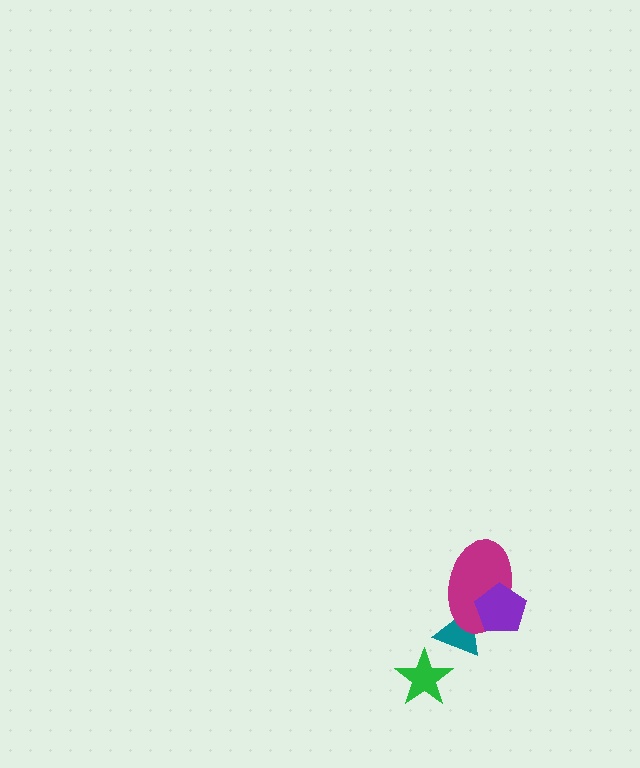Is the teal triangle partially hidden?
Yes, it is partially covered by another shape.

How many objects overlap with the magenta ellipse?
2 objects overlap with the magenta ellipse.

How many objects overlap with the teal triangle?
2 objects overlap with the teal triangle.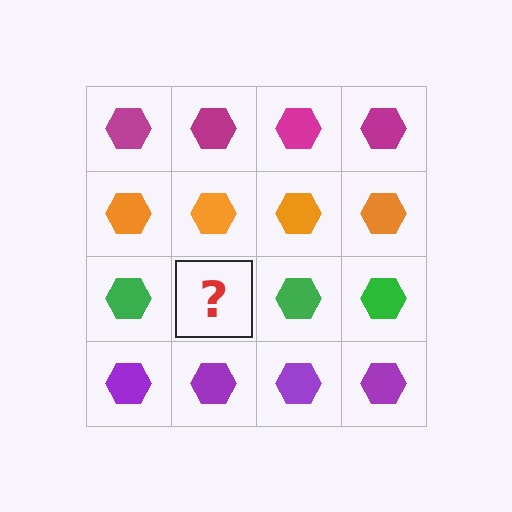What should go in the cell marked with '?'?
The missing cell should contain a green hexagon.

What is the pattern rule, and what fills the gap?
The rule is that each row has a consistent color. The gap should be filled with a green hexagon.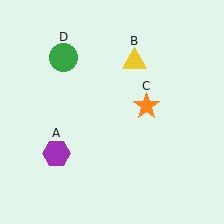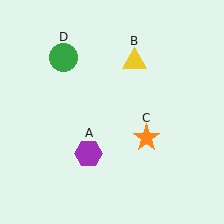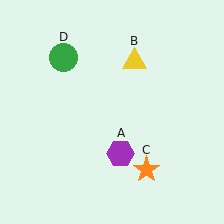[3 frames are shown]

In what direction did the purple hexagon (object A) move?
The purple hexagon (object A) moved right.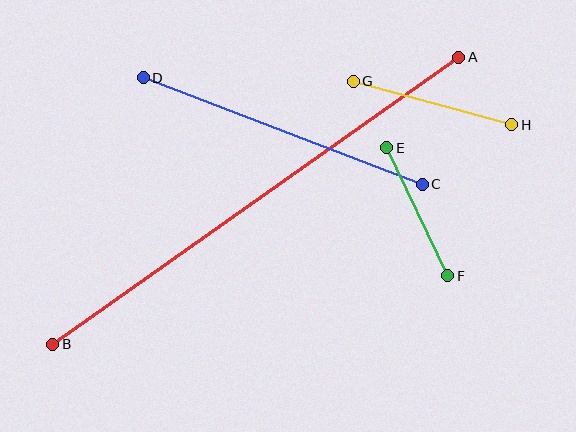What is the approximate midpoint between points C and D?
The midpoint is at approximately (283, 131) pixels.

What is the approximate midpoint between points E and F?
The midpoint is at approximately (417, 212) pixels.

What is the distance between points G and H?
The distance is approximately 164 pixels.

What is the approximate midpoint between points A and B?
The midpoint is at approximately (256, 201) pixels.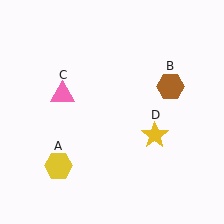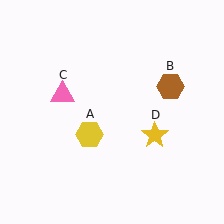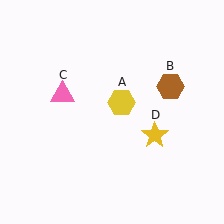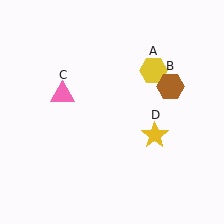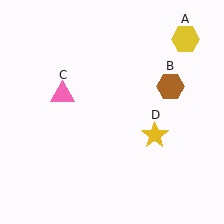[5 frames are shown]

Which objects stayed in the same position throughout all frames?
Brown hexagon (object B) and pink triangle (object C) and yellow star (object D) remained stationary.